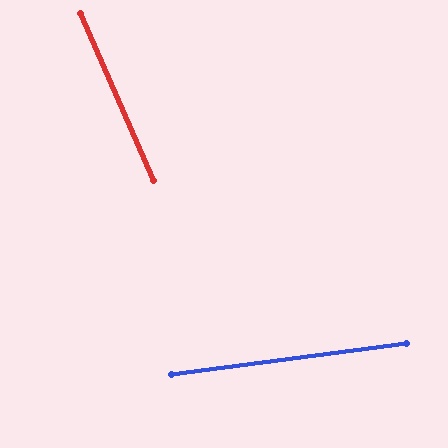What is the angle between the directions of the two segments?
Approximately 74 degrees.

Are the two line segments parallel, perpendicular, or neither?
Neither parallel nor perpendicular — they differ by about 74°.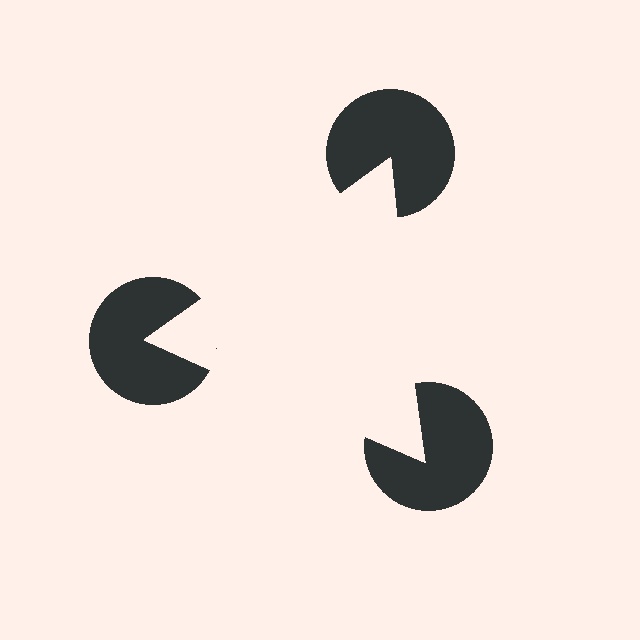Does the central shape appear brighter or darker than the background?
It typically appears slightly brighter than the background, even though no actual brightness change is drawn.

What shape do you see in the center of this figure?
An illusory triangle — its edges are inferred from the aligned wedge cuts in the pac-man discs, not physically drawn.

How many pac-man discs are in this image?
There are 3 — one at each vertex of the illusory triangle.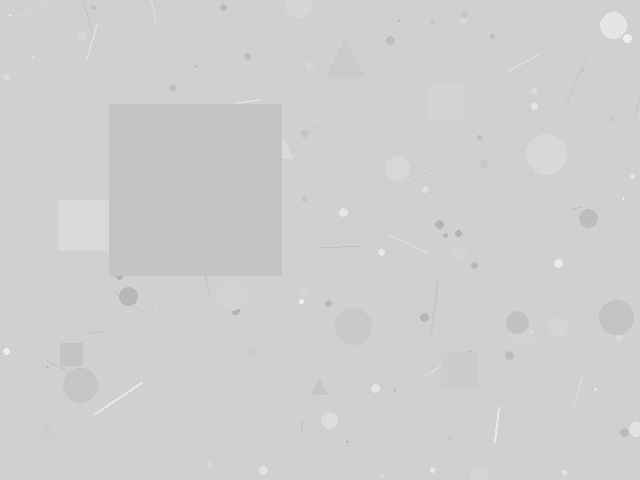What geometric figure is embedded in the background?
A square is embedded in the background.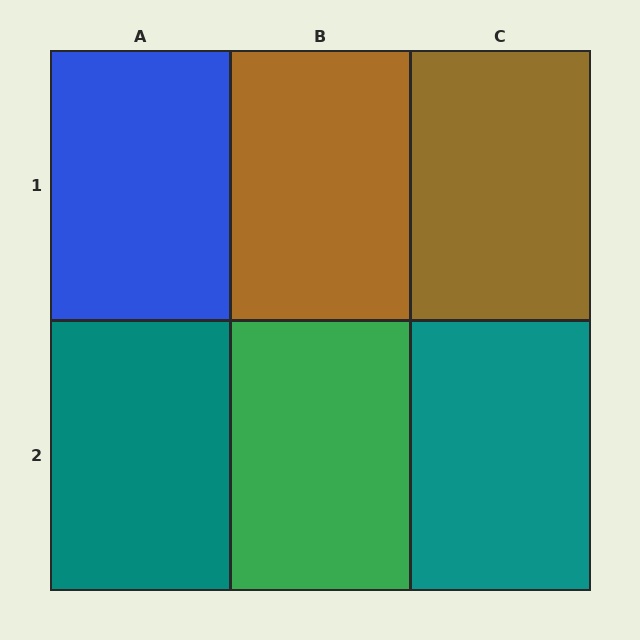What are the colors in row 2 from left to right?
Teal, green, teal.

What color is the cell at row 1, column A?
Blue.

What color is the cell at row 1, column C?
Brown.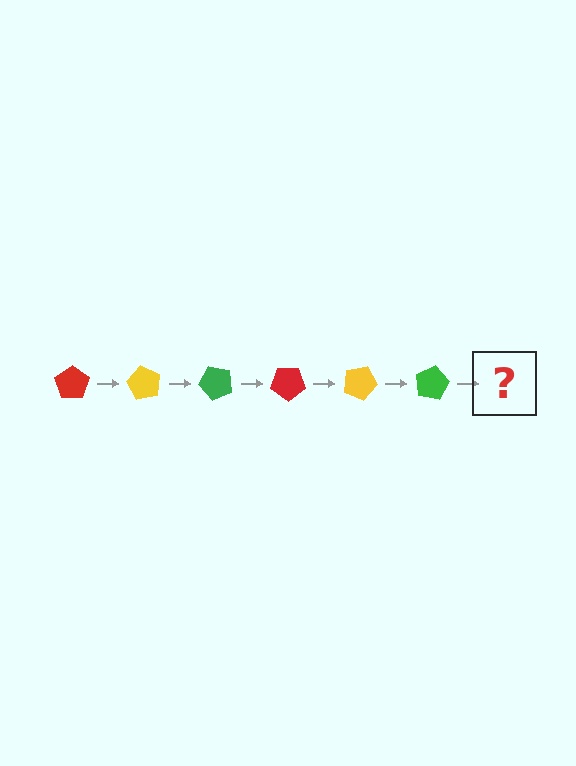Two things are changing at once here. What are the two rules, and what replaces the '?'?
The two rules are that it rotates 60 degrees each step and the color cycles through red, yellow, and green. The '?' should be a red pentagon, rotated 360 degrees from the start.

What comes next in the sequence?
The next element should be a red pentagon, rotated 360 degrees from the start.